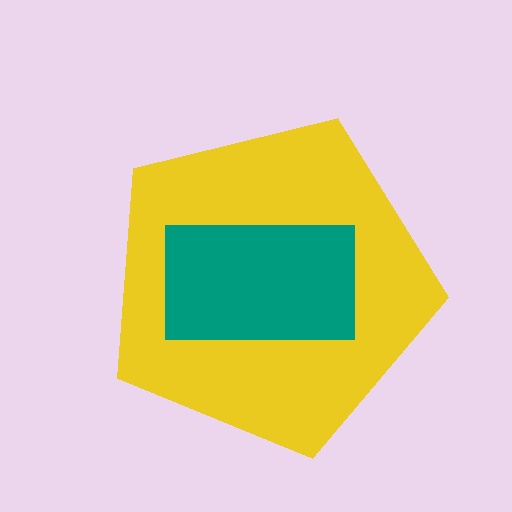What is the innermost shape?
The teal rectangle.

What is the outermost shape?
The yellow pentagon.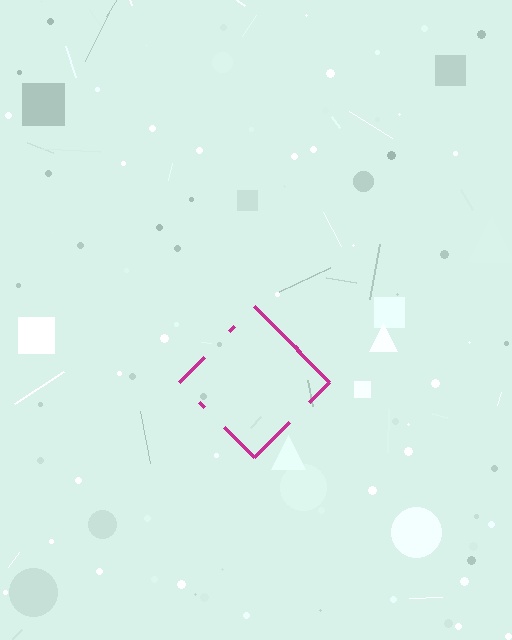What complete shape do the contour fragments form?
The contour fragments form a diamond.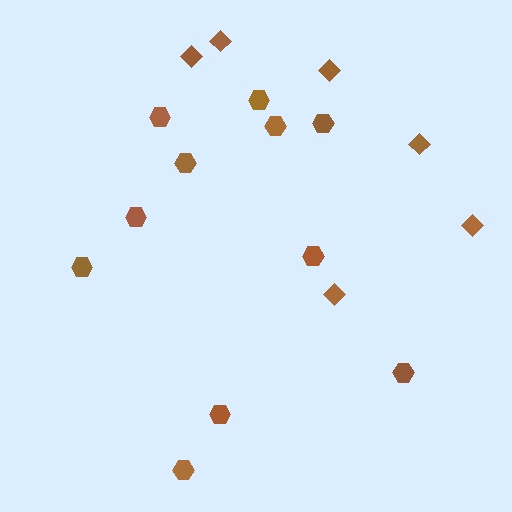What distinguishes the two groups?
There are 2 groups: one group of hexagons (11) and one group of diamonds (6).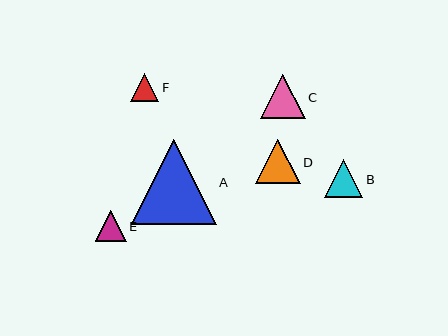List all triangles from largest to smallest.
From largest to smallest: A, C, D, B, E, F.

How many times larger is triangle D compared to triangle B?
Triangle D is approximately 1.1 times the size of triangle B.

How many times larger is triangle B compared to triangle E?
Triangle B is approximately 1.2 times the size of triangle E.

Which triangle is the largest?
Triangle A is the largest with a size of approximately 85 pixels.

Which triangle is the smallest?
Triangle F is the smallest with a size of approximately 28 pixels.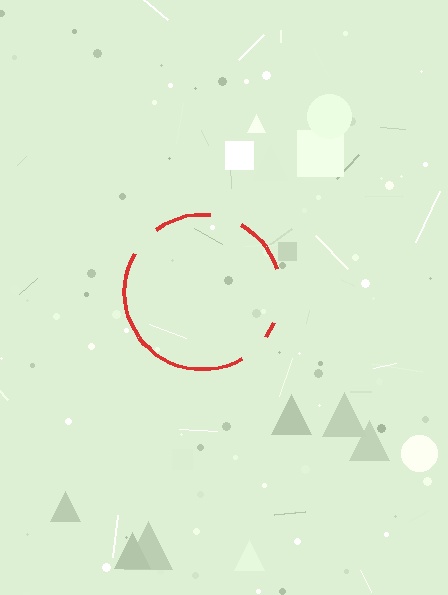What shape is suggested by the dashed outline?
The dashed outline suggests a circle.